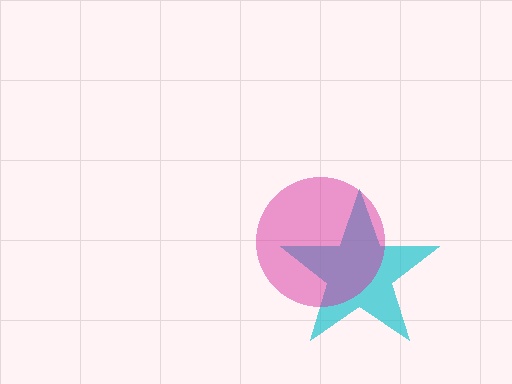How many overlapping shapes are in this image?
There are 2 overlapping shapes in the image.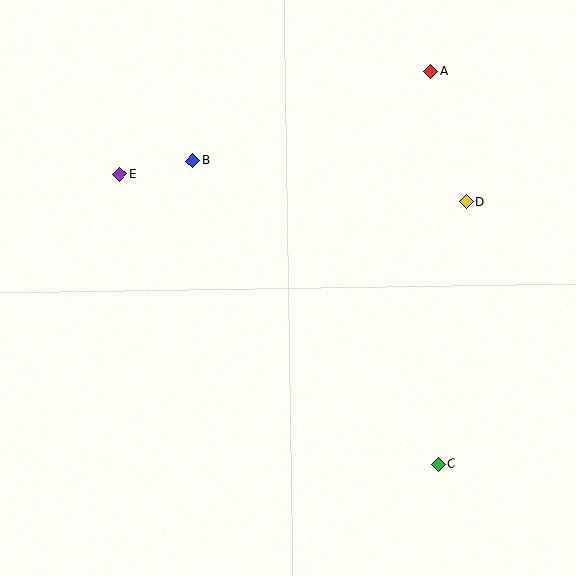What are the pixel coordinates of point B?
Point B is at (193, 161).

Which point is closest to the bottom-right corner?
Point C is closest to the bottom-right corner.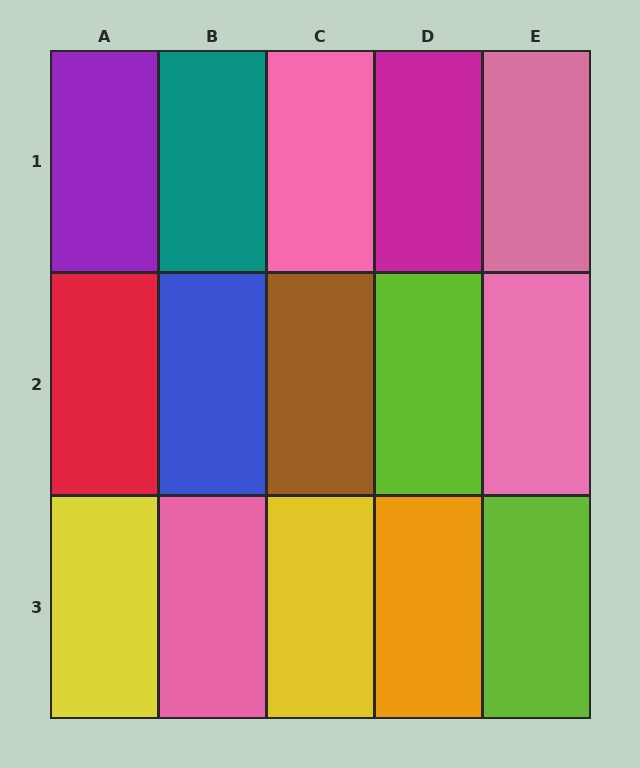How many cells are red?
1 cell is red.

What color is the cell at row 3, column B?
Pink.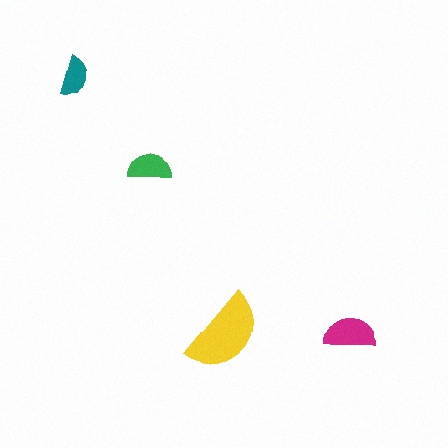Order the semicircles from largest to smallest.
the yellow one, the magenta one, the green one, the teal one.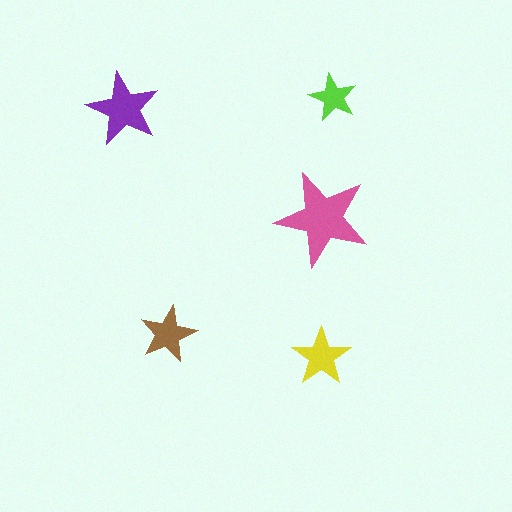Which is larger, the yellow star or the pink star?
The pink one.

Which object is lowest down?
The yellow star is bottommost.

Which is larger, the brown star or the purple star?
The purple one.